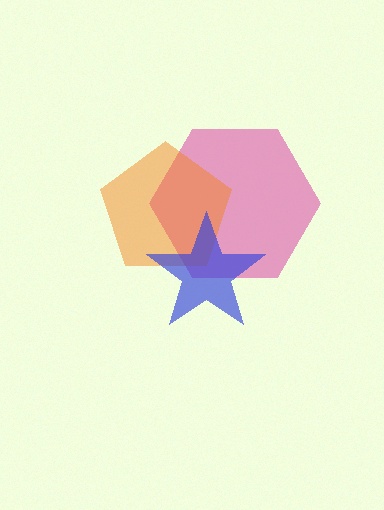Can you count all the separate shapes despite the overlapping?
Yes, there are 3 separate shapes.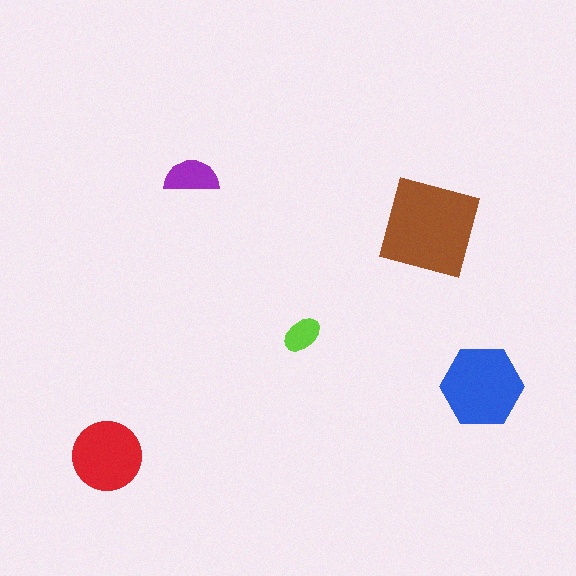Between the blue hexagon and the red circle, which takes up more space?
The blue hexagon.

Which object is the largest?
The brown square.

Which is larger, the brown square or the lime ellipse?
The brown square.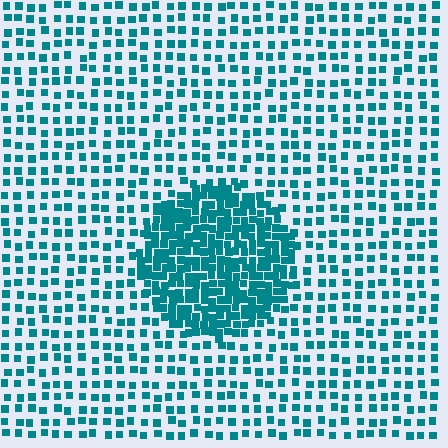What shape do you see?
I see a circle.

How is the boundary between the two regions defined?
The boundary is defined by a change in element density (approximately 2.5x ratio). All elements are the same color, size, and shape.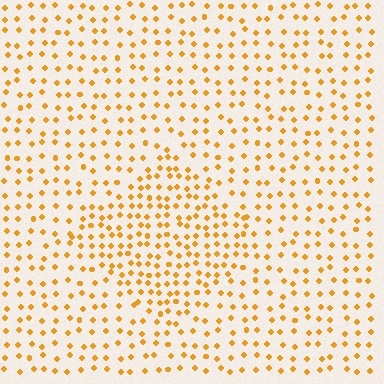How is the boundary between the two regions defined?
The boundary is defined by a change in element density (approximately 1.7x ratio). All elements are the same color, size, and shape.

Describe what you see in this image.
The image contains small orange elements arranged at two different densities. A diamond-shaped region is visible where the elements are more densely packed than the surrounding area.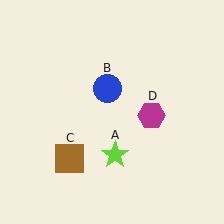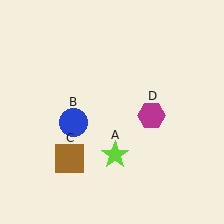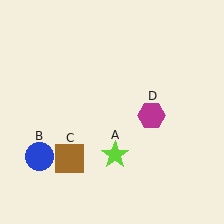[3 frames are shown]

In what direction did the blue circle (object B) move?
The blue circle (object B) moved down and to the left.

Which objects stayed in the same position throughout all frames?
Lime star (object A) and brown square (object C) and magenta hexagon (object D) remained stationary.